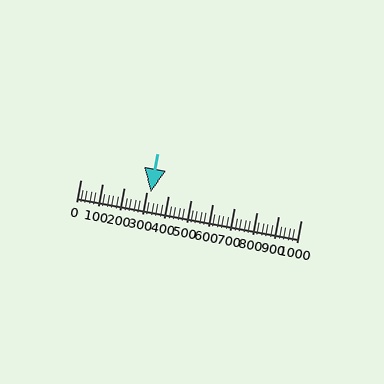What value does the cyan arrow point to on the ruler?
The cyan arrow points to approximately 320.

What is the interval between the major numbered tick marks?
The major tick marks are spaced 100 units apart.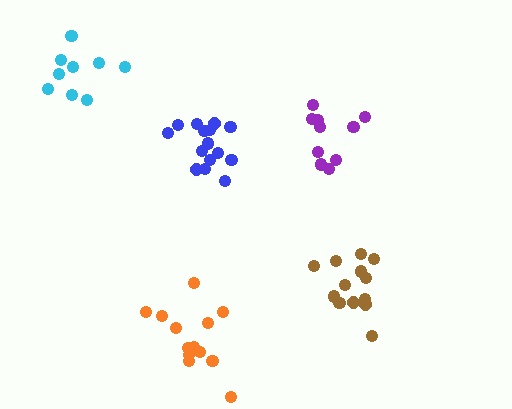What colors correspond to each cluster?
The clusters are colored: brown, purple, blue, orange, cyan.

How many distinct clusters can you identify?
There are 5 distinct clusters.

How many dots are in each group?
Group 1: 13 dots, Group 2: 10 dots, Group 3: 15 dots, Group 4: 13 dots, Group 5: 9 dots (60 total).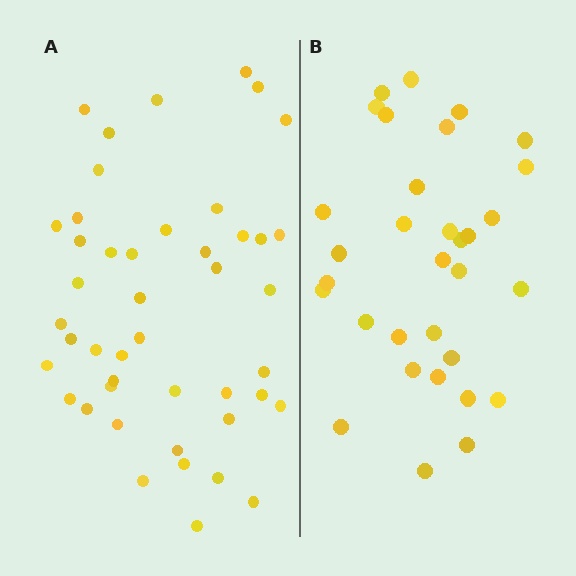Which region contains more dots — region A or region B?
Region A (the left region) has more dots.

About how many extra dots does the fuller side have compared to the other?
Region A has approximately 15 more dots than region B.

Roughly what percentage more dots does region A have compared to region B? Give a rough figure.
About 40% more.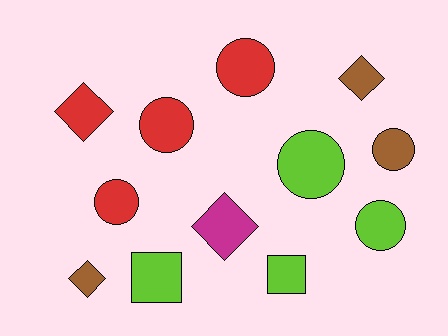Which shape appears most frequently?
Circle, with 6 objects.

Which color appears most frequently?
Red, with 4 objects.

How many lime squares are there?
There are 2 lime squares.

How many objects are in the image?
There are 12 objects.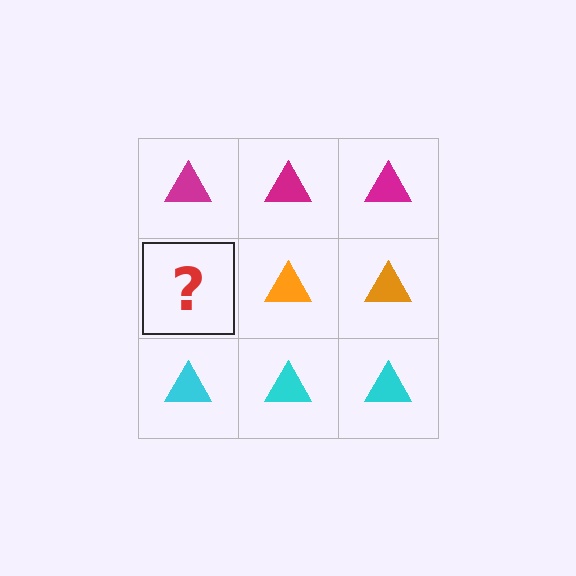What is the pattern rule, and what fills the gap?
The rule is that each row has a consistent color. The gap should be filled with an orange triangle.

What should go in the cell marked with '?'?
The missing cell should contain an orange triangle.